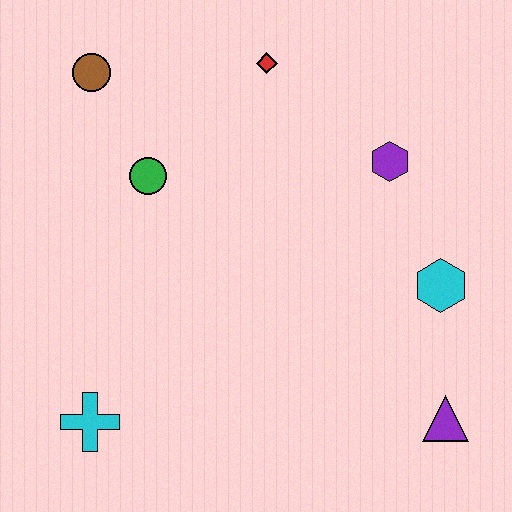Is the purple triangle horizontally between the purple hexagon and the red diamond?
No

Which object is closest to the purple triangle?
The cyan hexagon is closest to the purple triangle.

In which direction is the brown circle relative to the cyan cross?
The brown circle is above the cyan cross.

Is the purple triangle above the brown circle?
No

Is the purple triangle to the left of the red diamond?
No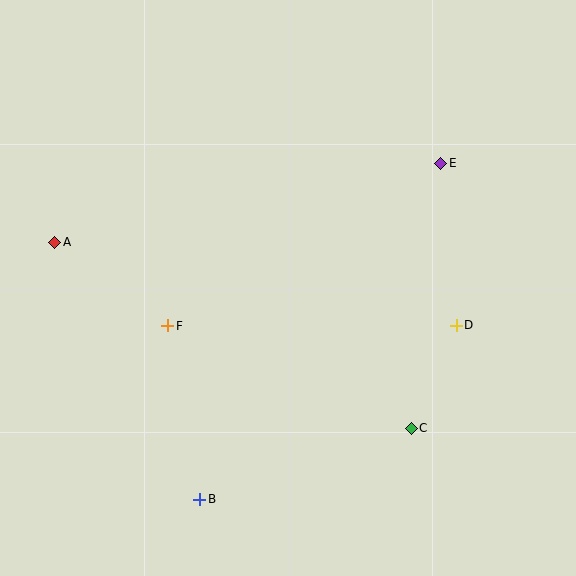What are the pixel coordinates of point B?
Point B is at (200, 499).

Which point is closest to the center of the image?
Point F at (168, 326) is closest to the center.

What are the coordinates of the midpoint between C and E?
The midpoint between C and E is at (426, 296).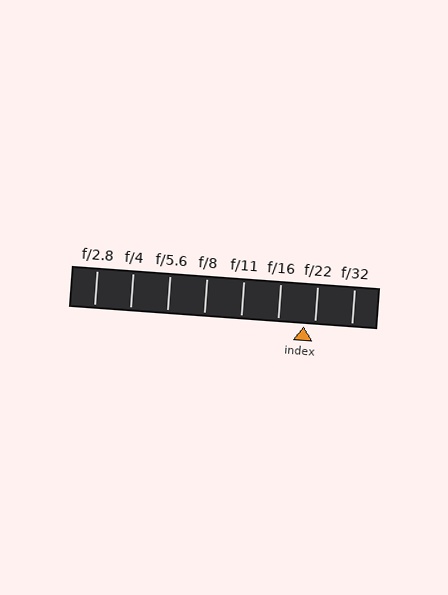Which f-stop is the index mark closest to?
The index mark is closest to f/22.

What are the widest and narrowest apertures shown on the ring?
The widest aperture shown is f/2.8 and the narrowest is f/32.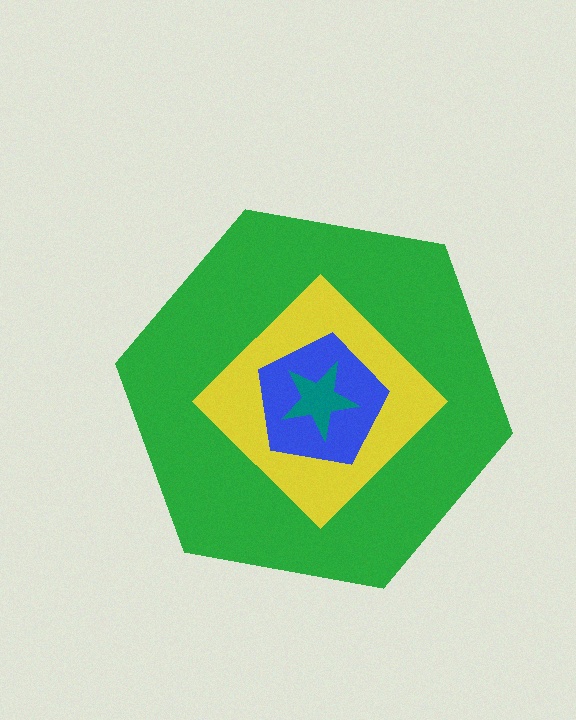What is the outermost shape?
The green hexagon.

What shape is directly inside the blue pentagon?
The teal star.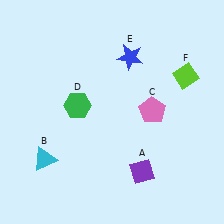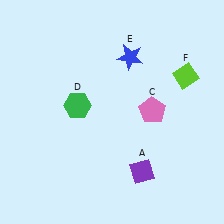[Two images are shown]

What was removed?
The cyan triangle (B) was removed in Image 2.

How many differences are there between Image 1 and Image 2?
There is 1 difference between the two images.